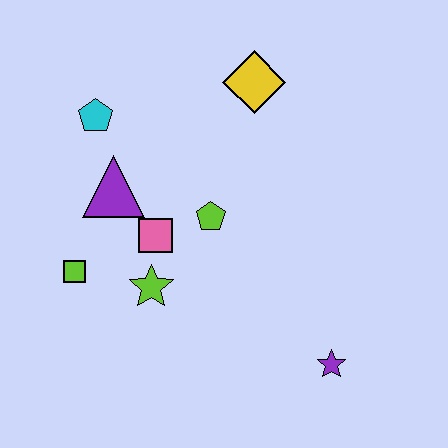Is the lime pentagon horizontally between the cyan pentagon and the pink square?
No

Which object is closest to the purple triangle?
The pink square is closest to the purple triangle.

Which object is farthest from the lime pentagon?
The purple star is farthest from the lime pentagon.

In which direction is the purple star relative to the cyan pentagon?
The purple star is below the cyan pentagon.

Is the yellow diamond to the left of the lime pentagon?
No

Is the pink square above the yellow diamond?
No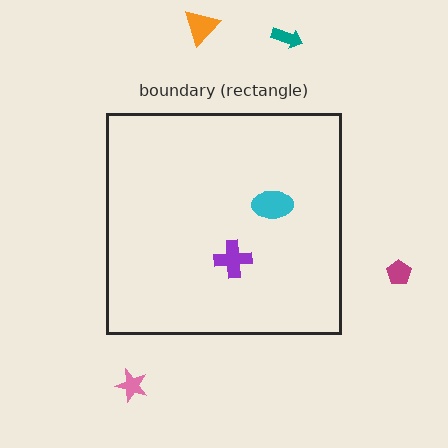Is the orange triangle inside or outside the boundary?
Outside.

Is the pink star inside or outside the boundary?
Outside.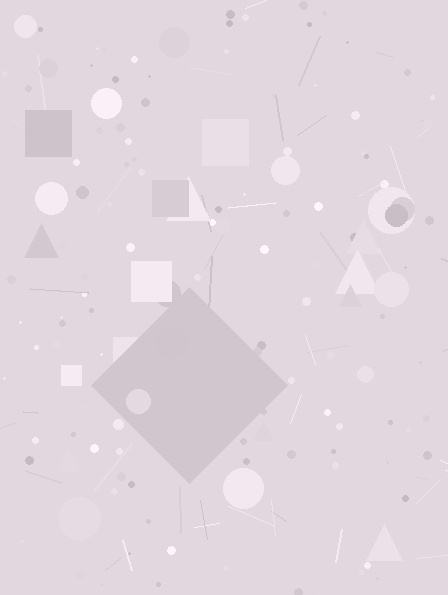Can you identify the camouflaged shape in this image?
The camouflaged shape is a diamond.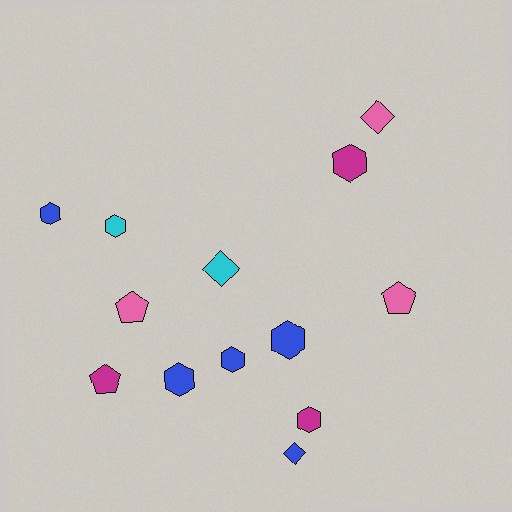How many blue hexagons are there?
There are 4 blue hexagons.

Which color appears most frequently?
Blue, with 5 objects.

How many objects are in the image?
There are 13 objects.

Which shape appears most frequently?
Hexagon, with 7 objects.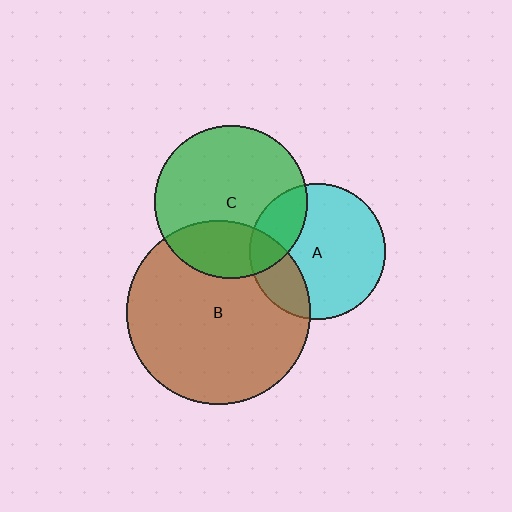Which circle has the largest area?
Circle B (brown).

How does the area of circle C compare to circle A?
Approximately 1.3 times.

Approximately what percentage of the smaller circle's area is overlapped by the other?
Approximately 25%.